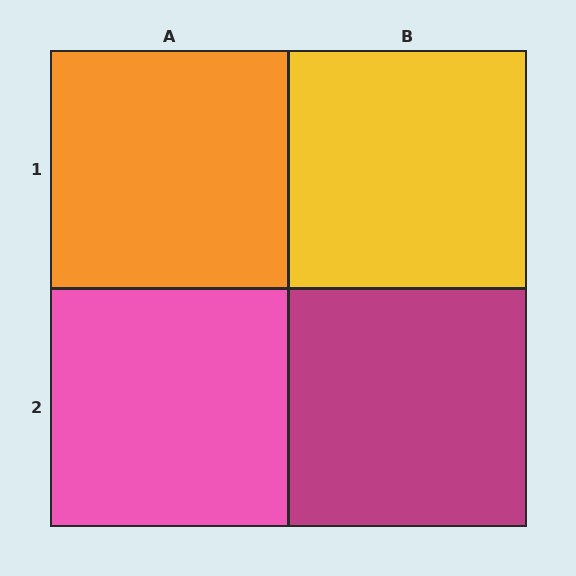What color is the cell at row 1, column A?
Orange.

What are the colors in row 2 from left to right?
Pink, magenta.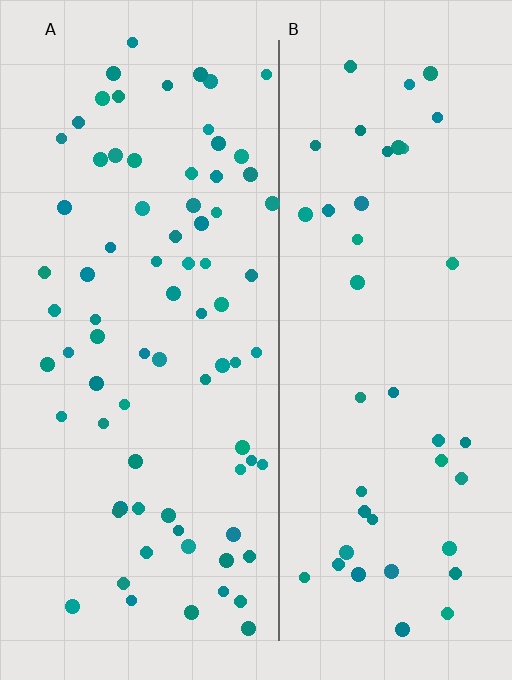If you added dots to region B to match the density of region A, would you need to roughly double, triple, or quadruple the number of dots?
Approximately double.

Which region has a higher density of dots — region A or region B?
A (the left).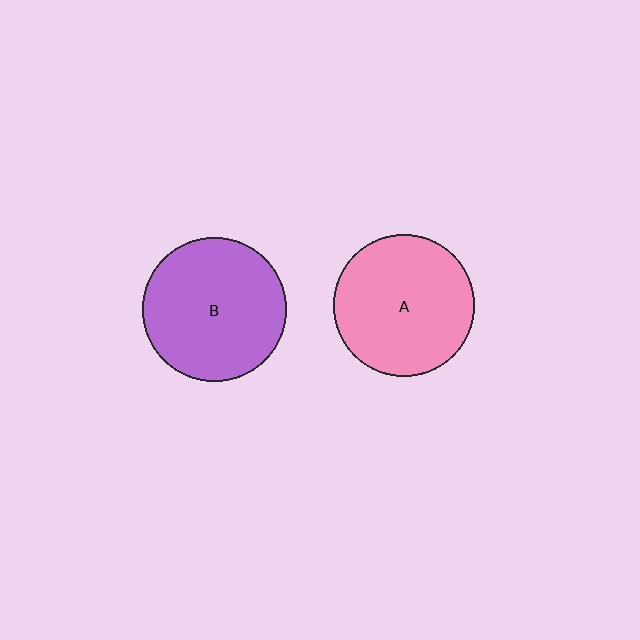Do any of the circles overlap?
No, none of the circles overlap.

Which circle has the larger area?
Circle B (purple).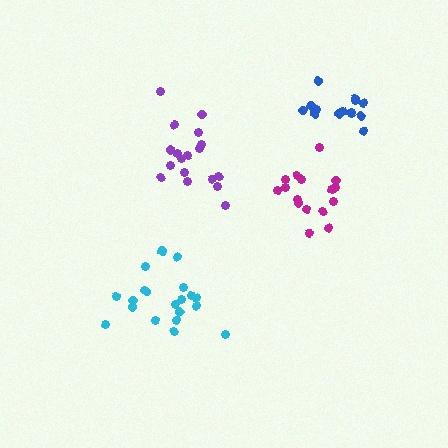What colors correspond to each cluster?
The clusters are colored: purple, blue, cyan, magenta.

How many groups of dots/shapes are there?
There are 4 groups.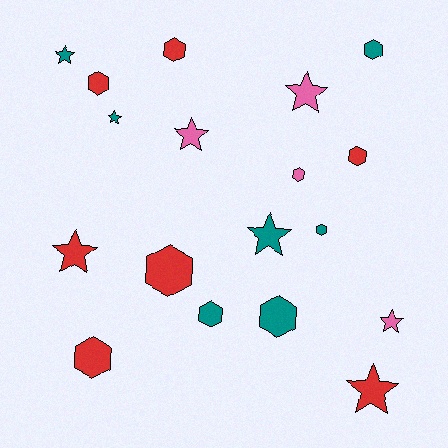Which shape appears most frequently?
Hexagon, with 10 objects.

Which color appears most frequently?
Teal, with 7 objects.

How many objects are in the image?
There are 18 objects.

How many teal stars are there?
There are 3 teal stars.